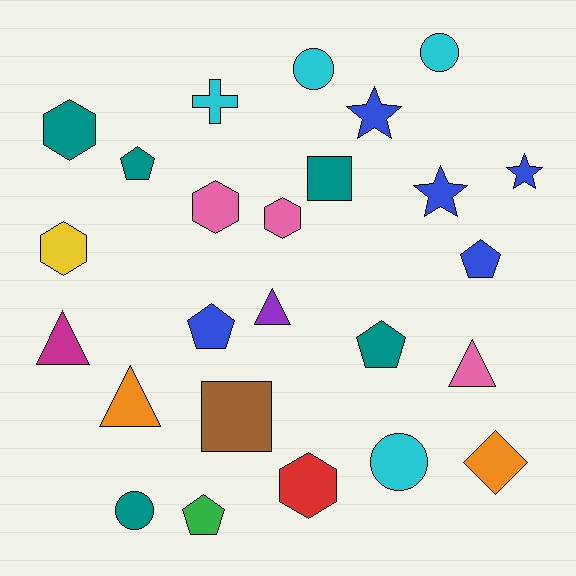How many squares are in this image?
There are 2 squares.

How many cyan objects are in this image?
There are 4 cyan objects.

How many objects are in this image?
There are 25 objects.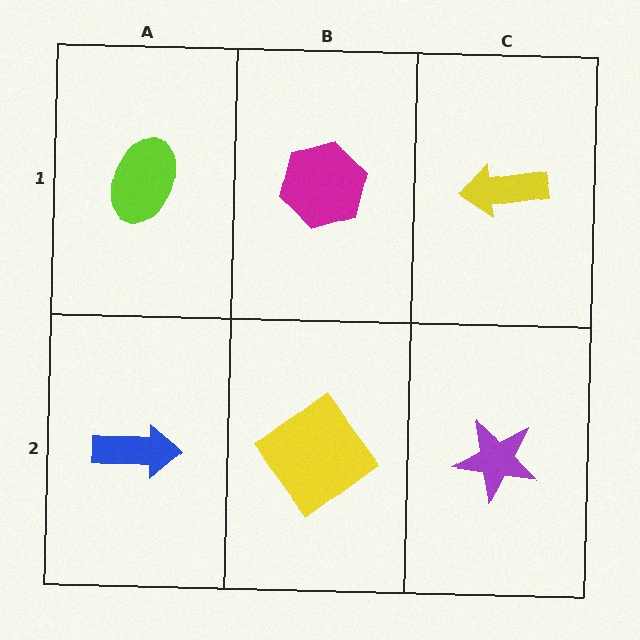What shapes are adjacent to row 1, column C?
A purple star (row 2, column C), a magenta hexagon (row 1, column B).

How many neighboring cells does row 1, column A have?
2.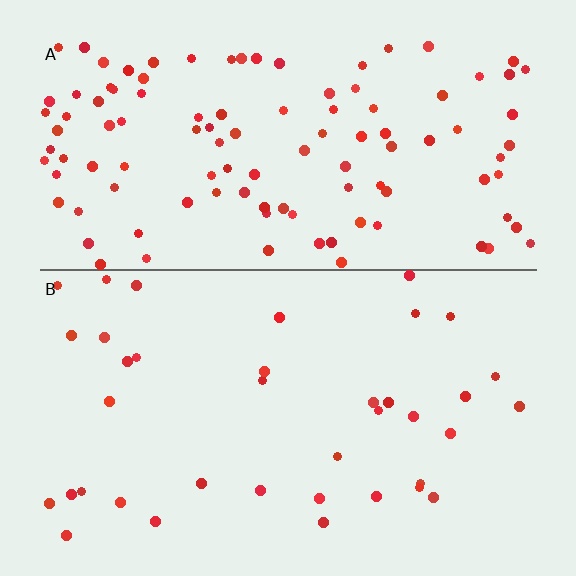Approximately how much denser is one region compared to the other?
Approximately 2.9× — region A over region B.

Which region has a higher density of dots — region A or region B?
A (the top).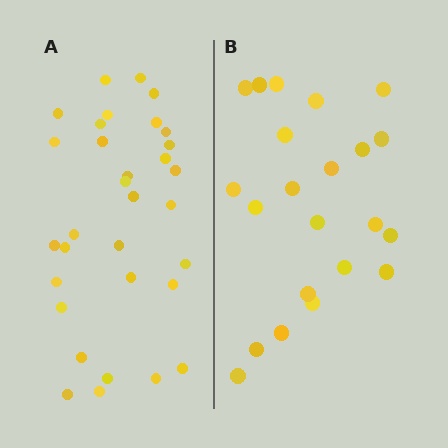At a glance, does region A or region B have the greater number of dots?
Region A (the left region) has more dots.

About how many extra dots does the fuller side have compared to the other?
Region A has roughly 10 or so more dots than region B.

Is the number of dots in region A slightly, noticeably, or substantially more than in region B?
Region A has substantially more. The ratio is roughly 1.5 to 1.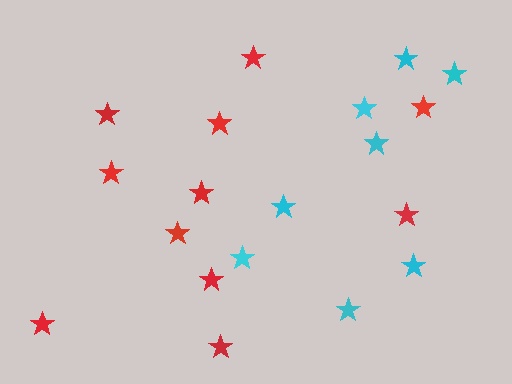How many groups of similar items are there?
There are 2 groups: one group of cyan stars (8) and one group of red stars (11).